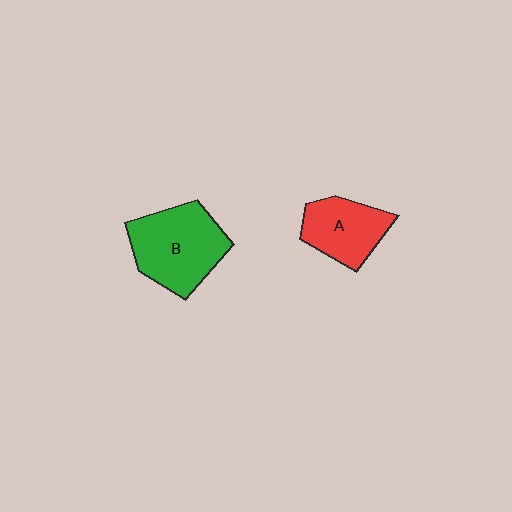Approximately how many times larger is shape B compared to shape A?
Approximately 1.4 times.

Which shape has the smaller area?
Shape A (red).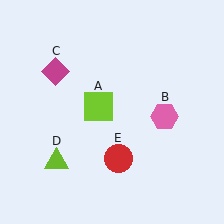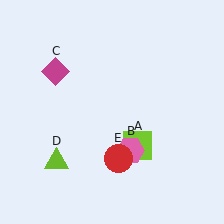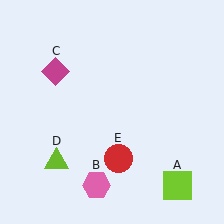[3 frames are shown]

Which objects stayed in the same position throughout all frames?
Magenta diamond (object C) and lime triangle (object D) and red circle (object E) remained stationary.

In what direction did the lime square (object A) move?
The lime square (object A) moved down and to the right.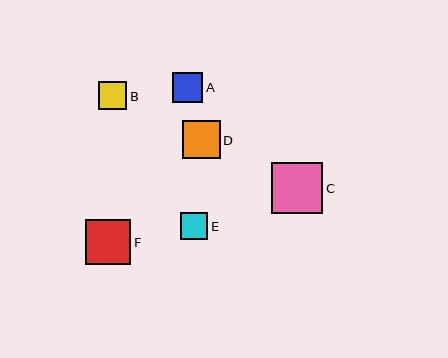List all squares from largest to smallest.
From largest to smallest: C, F, D, A, B, E.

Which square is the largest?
Square C is the largest with a size of approximately 51 pixels.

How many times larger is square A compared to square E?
Square A is approximately 1.1 times the size of square E.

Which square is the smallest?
Square E is the smallest with a size of approximately 27 pixels.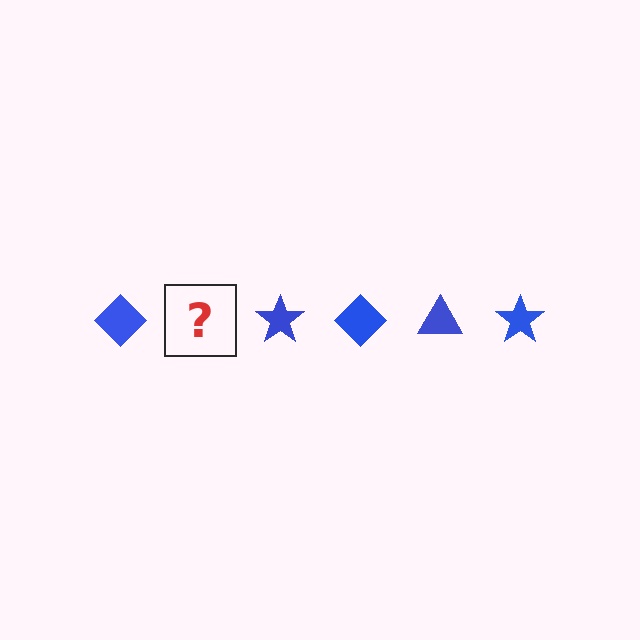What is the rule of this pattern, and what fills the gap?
The rule is that the pattern cycles through diamond, triangle, star shapes in blue. The gap should be filled with a blue triangle.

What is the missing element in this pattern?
The missing element is a blue triangle.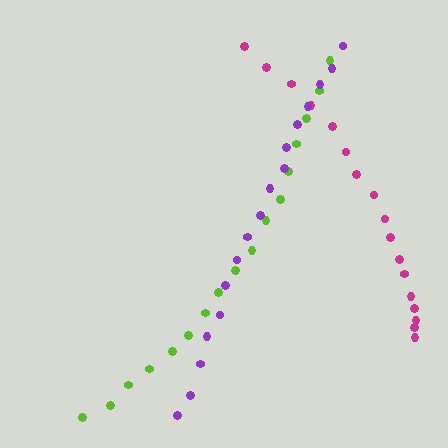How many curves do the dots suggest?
There are 3 distinct paths.